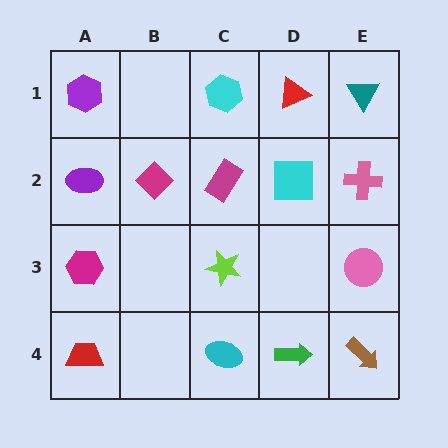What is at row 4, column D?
A green arrow.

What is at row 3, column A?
A magenta hexagon.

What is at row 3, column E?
A pink circle.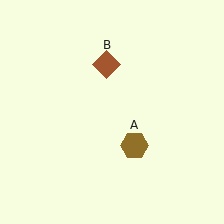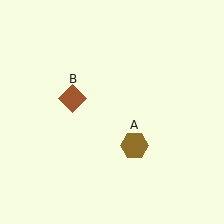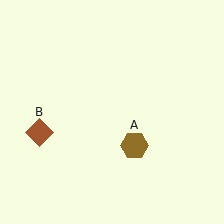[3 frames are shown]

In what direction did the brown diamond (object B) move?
The brown diamond (object B) moved down and to the left.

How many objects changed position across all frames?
1 object changed position: brown diamond (object B).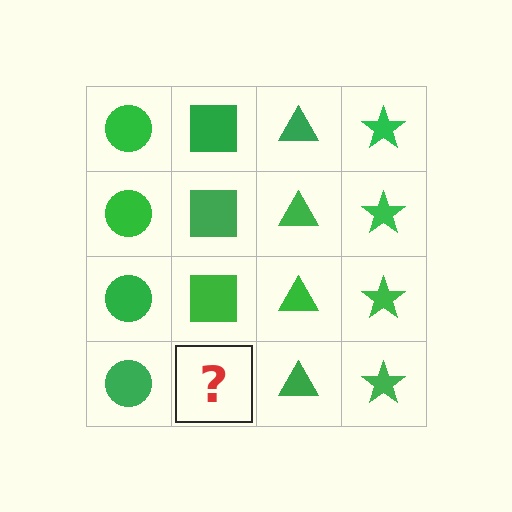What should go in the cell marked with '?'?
The missing cell should contain a green square.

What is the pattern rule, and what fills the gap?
The rule is that each column has a consistent shape. The gap should be filled with a green square.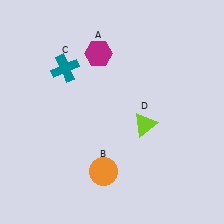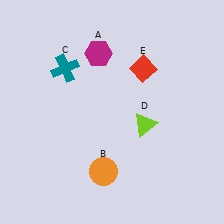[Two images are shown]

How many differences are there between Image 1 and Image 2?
There is 1 difference between the two images.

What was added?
A red diamond (E) was added in Image 2.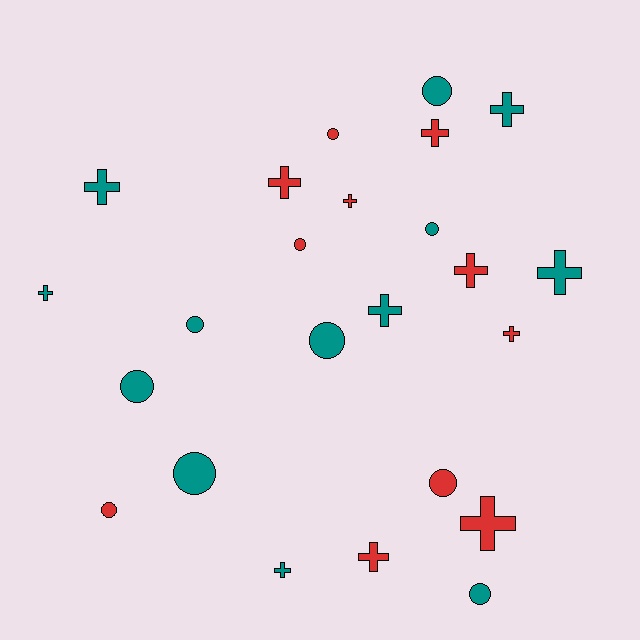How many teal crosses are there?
There are 6 teal crosses.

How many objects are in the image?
There are 24 objects.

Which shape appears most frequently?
Cross, with 13 objects.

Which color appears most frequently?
Teal, with 13 objects.